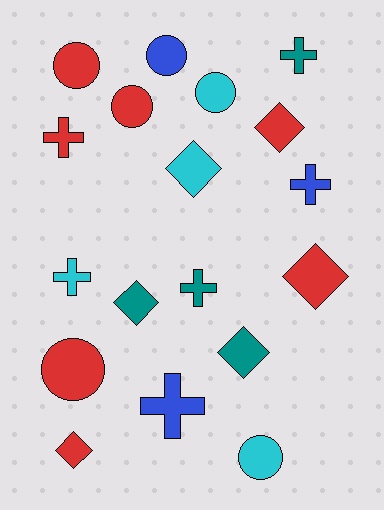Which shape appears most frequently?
Circle, with 6 objects.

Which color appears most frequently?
Red, with 7 objects.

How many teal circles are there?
There are no teal circles.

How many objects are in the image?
There are 18 objects.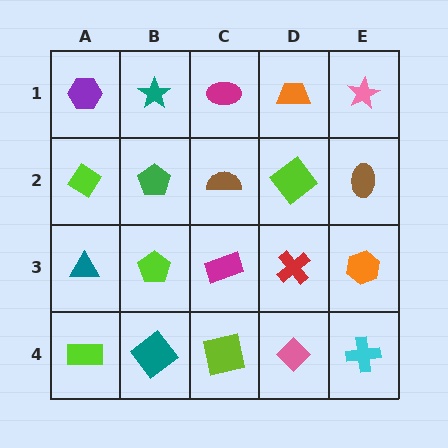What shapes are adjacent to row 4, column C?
A magenta rectangle (row 3, column C), a teal diamond (row 4, column B), a pink diamond (row 4, column D).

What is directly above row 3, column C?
A brown semicircle.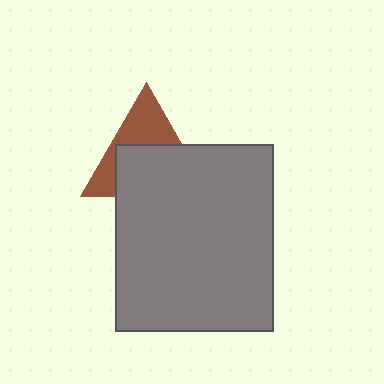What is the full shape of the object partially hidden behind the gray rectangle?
The partially hidden object is a brown triangle.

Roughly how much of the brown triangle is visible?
A small part of it is visible (roughly 43%).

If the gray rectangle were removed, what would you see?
You would see the complete brown triangle.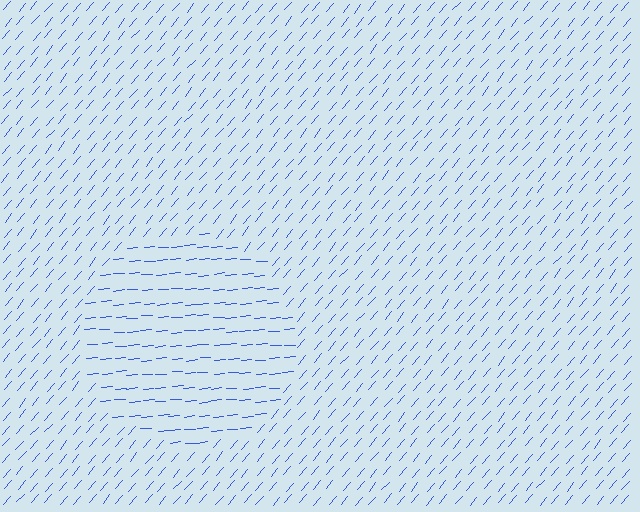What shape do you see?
I see a circle.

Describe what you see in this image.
The image is filled with small blue line segments. A circle region in the image has lines oriented differently from the surrounding lines, creating a visible texture boundary.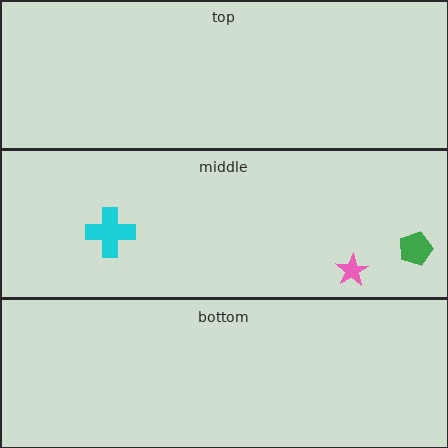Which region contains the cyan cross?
The middle region.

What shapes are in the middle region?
The green pentagon, the pink star, the cyan cross.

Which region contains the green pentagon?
The middle region.